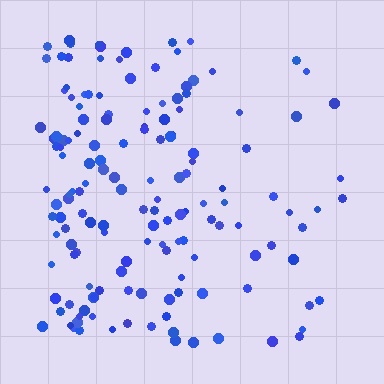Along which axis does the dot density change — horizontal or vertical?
Horizontal.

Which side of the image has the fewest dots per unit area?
The right.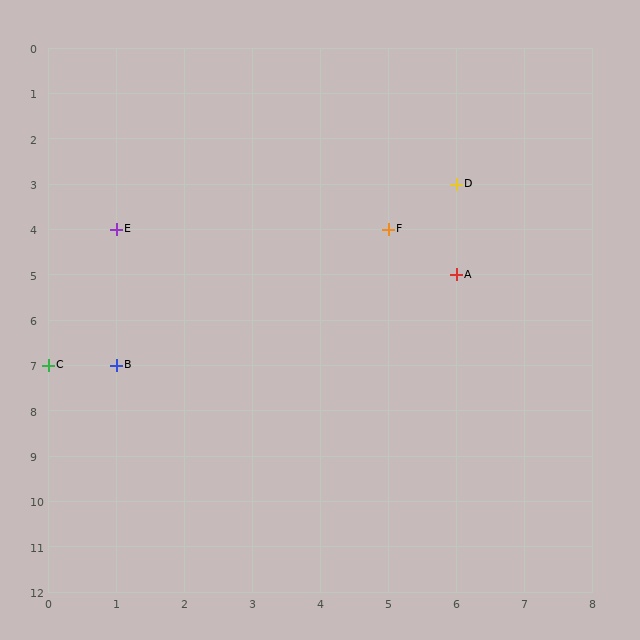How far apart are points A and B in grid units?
Points A and B are 5 columns and 2 rows apart (about 5.4 grid units diagonally).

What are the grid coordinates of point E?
Point E is at grid coordinates (1, 4).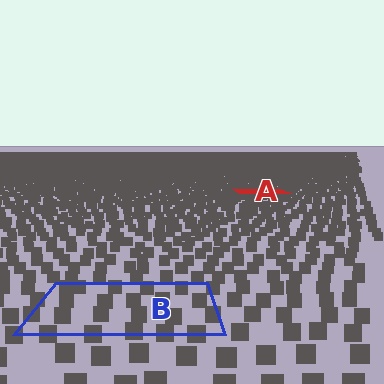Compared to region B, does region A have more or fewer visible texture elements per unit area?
Region A has more texture elements per unit area — they are packed more densely because it is farther away.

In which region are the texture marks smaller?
The texture marks are smaller in region A, because it is farther away.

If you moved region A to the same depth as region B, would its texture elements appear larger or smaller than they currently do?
They would appear larger. At a closer depth, the same texture elements are projected at a bigger on-screen size.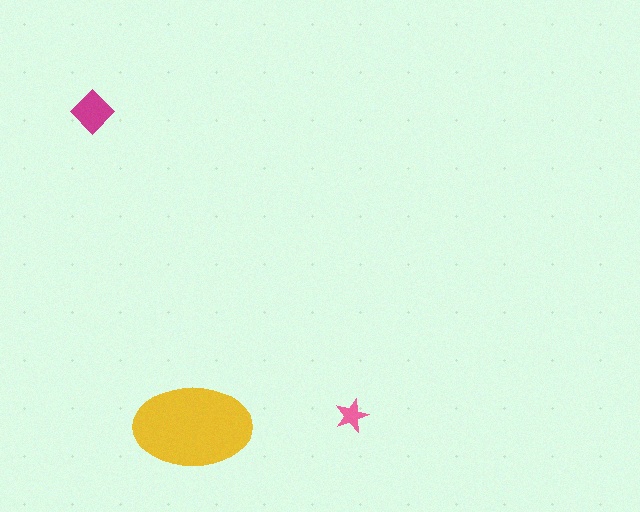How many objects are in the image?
There are 3 objects in the image.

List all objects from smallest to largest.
The pink star, the magenta diamond, the yellow ellipse.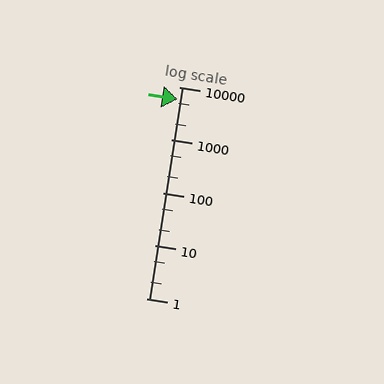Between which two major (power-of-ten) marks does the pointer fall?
The pointer is between 1000 and 10000.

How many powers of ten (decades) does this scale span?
The scale spans 4 decades, from 1 to 10000.